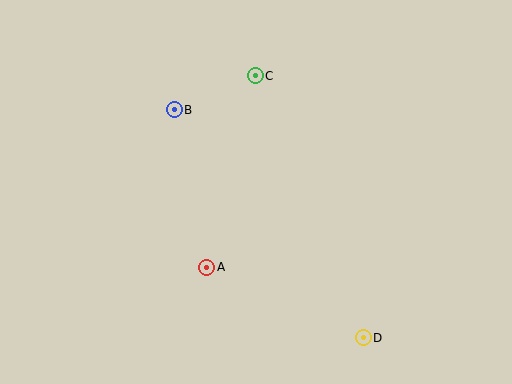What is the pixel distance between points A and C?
The distance between A and C is 197 pixels.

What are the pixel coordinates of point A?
Point A is at (207, 267).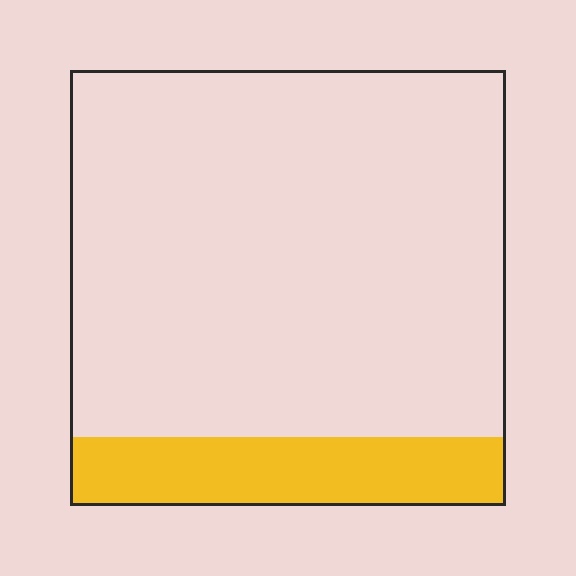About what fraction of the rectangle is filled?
About one sixth (1/6).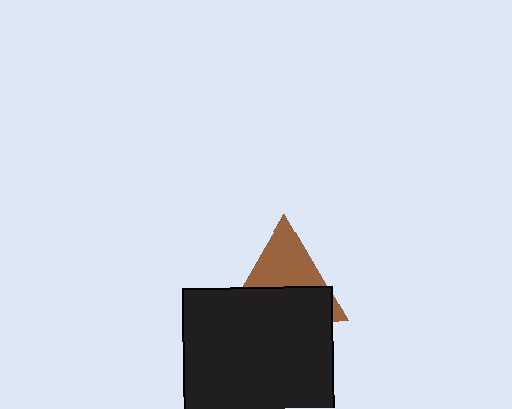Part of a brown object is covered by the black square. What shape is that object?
It is a triangle.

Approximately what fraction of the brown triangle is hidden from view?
Roughly 52% of the brown triangle is hidden behind the black square.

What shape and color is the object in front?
The object in front is a black square.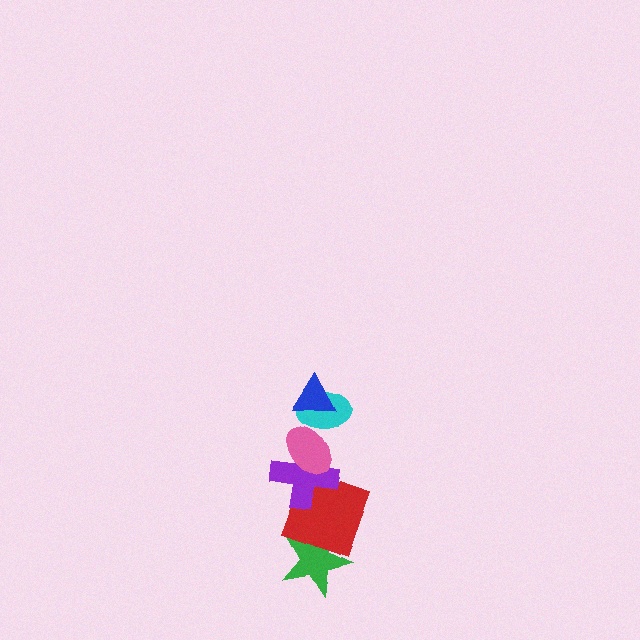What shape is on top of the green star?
The red square is on top of the green star.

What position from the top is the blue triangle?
The blue triangle is 1st from the top.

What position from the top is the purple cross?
The purple cross is 4th from the top.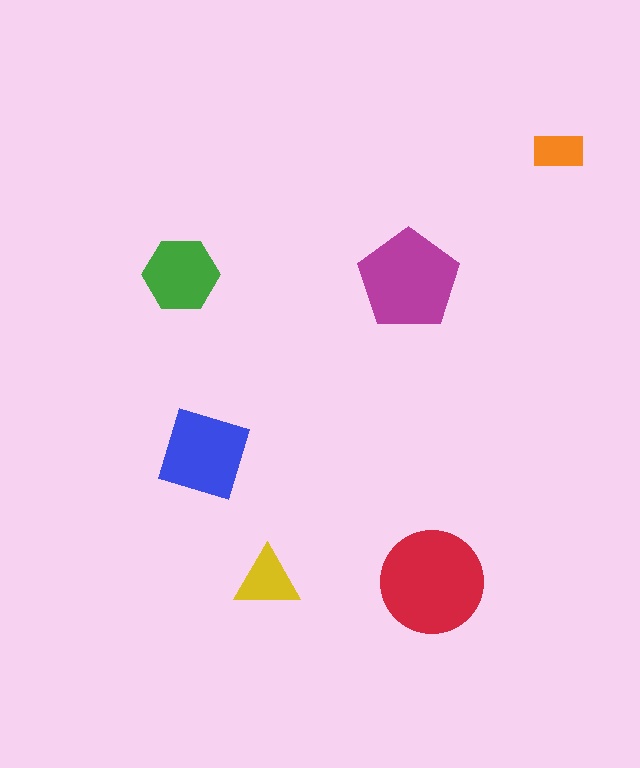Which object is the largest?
The red circle.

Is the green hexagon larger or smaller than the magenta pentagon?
Smaller.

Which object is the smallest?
The orange rectangle.